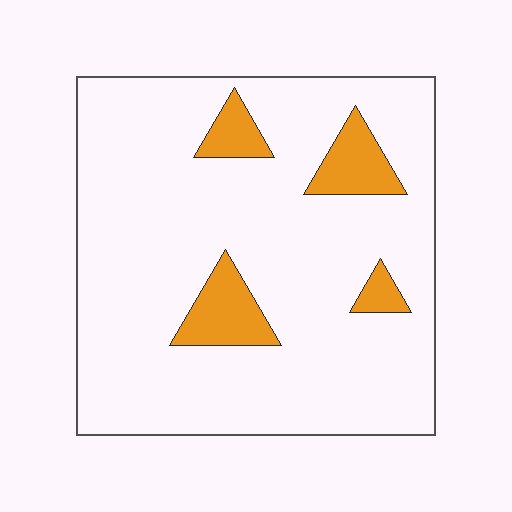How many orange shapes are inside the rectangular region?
4.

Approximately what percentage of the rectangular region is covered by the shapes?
Approximately 10%.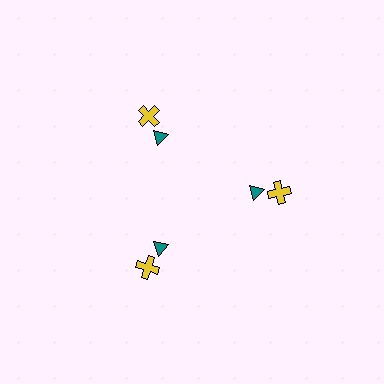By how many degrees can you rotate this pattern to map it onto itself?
The pattern maps onto itself every 120 degrees of rotation.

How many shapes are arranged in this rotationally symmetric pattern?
There are 6 shapes, arranged in 3 groups of 2.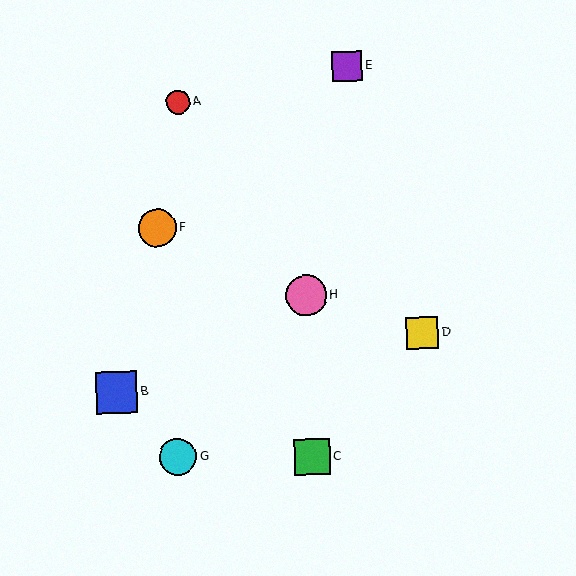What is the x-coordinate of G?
Object G is at x≈178.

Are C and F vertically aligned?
No, C is at x≈312 and F is at x≈157.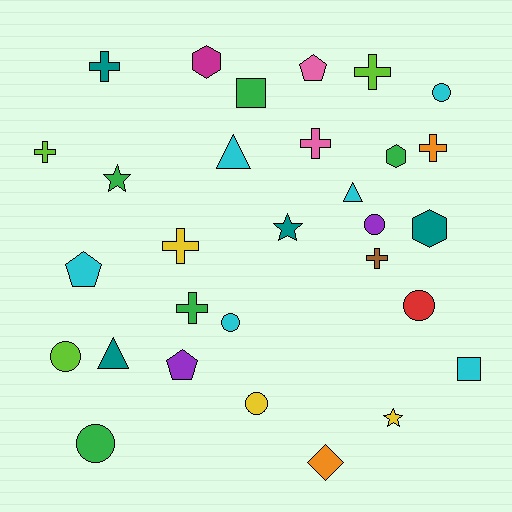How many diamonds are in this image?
There is 1 diamond.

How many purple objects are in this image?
There are 2 purple objects.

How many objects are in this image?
There are 30 objects.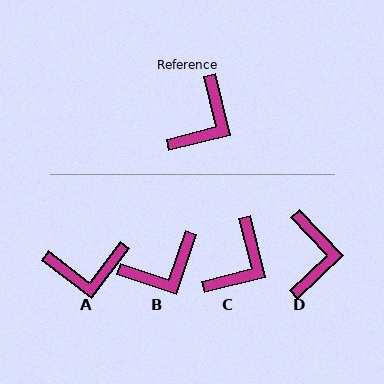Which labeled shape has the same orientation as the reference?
C.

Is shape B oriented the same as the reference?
No, it is off by about 33 degrees.